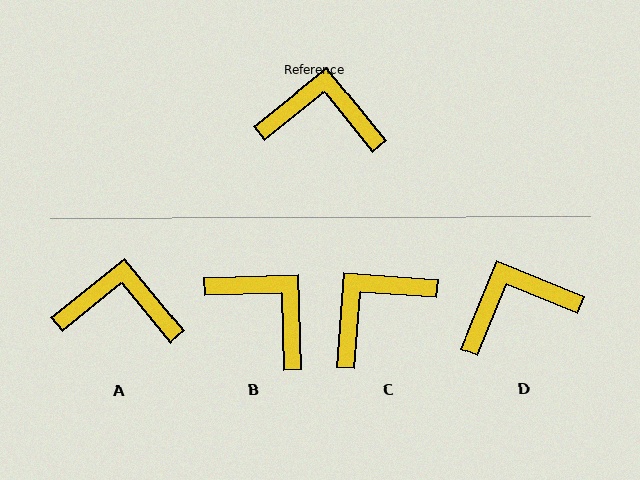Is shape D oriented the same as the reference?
No, it is off by about 29 degrees.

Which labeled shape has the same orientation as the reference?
A.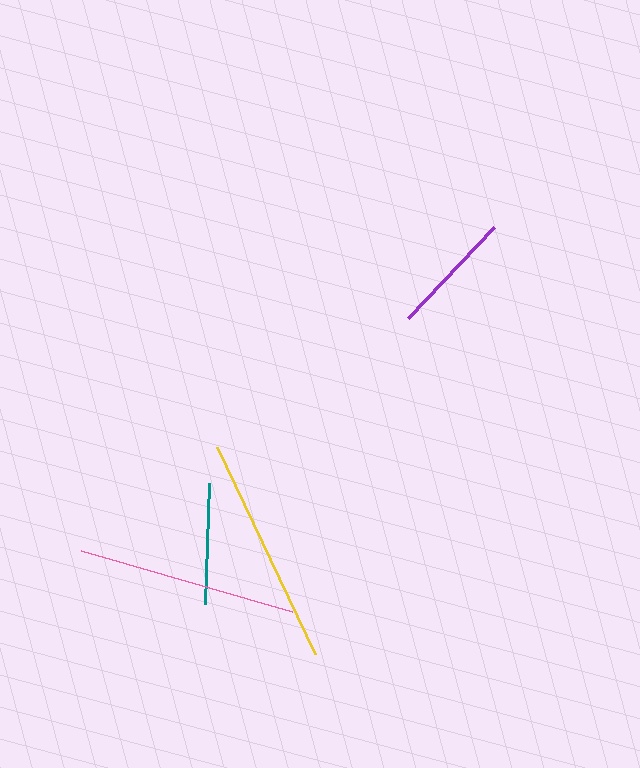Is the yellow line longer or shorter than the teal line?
The yellow line is longer than the teal line.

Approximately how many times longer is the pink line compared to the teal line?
The pink line is approximately 1.8 times the length of the teal line.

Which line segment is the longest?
The yellow line is the longest at approximately 229 pixels.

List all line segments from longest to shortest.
From longest to shortest: yellow, pink, purple, teal.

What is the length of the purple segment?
The purple segment is approximately 125 pixels long.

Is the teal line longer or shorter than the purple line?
The purple line is longer than the teal line.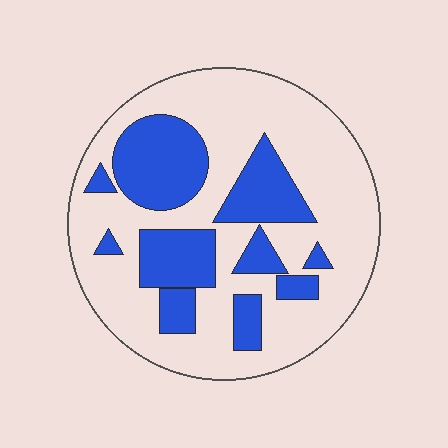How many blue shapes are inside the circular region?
10.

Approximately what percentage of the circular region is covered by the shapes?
Approximately 30%.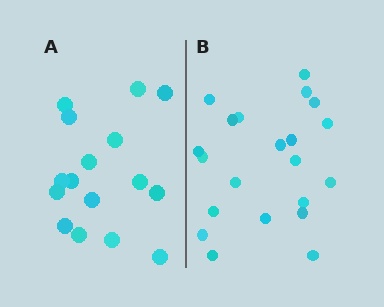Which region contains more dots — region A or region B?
Region B (the right region) has more dots.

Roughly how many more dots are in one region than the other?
Region B has about 5 more dots than region A.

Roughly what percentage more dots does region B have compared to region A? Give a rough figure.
About 30% more.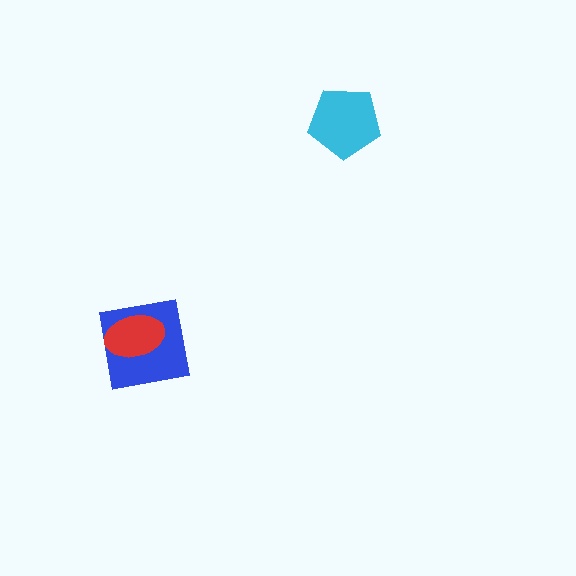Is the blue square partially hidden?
Yes, it is partially covered by another shape.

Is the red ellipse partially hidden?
No, no other shape covers it.